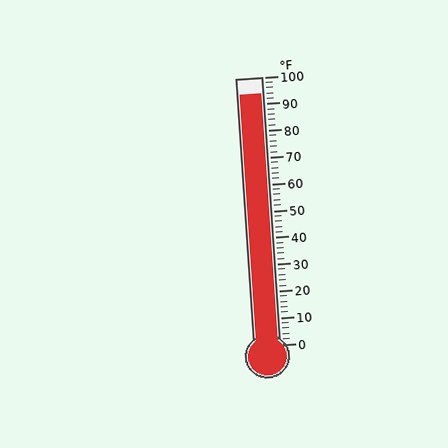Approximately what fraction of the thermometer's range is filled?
The thermometer is filled to approximately 95% of its range.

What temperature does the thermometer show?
The thermometer shows approximately 94°F.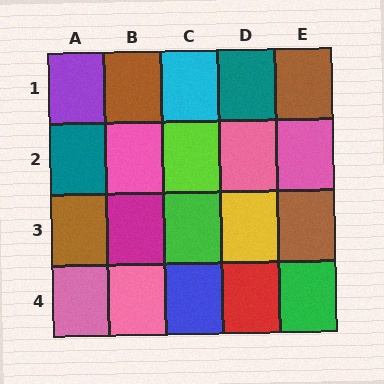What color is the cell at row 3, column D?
Yellow.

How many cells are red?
1 cell is red.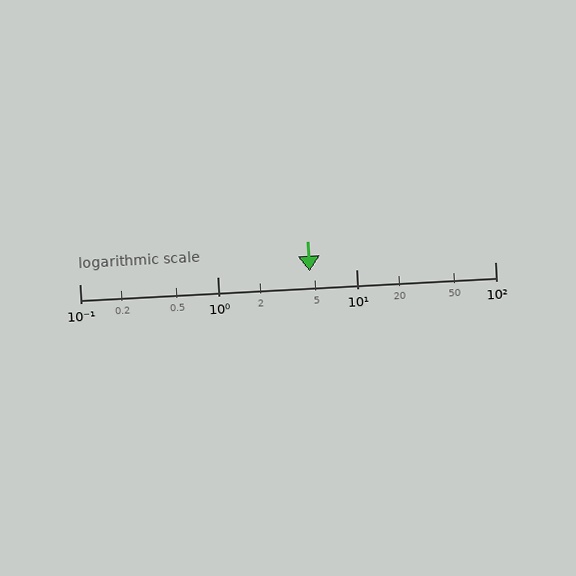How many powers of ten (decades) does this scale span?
The scale spans 3 decades, from 0.1 to 100.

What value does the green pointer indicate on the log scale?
The pointer indicates approximately 4.6.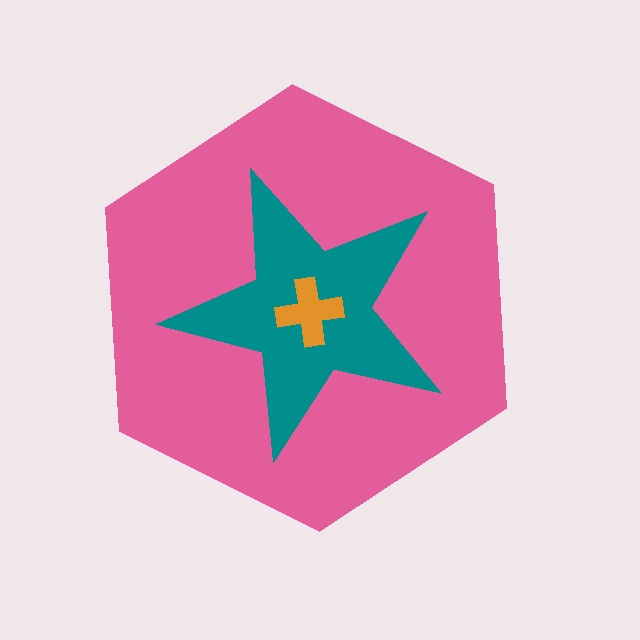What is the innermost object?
The orange cross.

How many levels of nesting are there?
3.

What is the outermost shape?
The pink hexagon.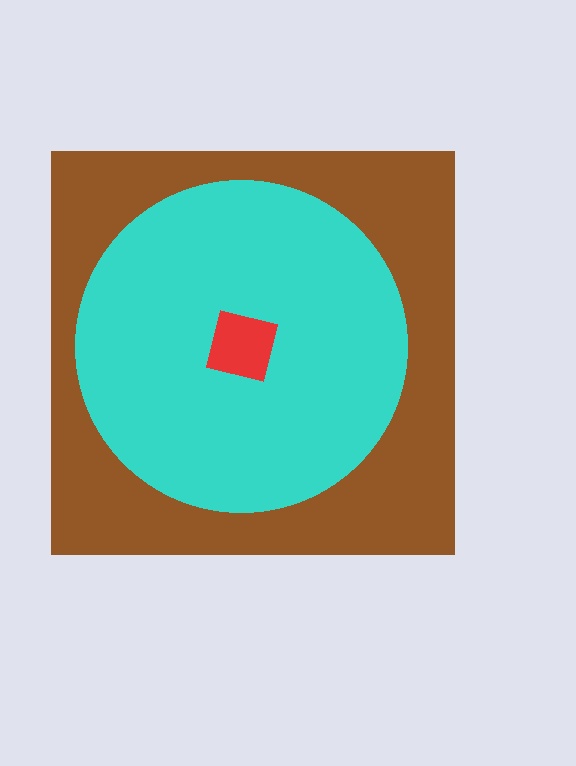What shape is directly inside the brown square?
The cyan circle.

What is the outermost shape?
The brown square.